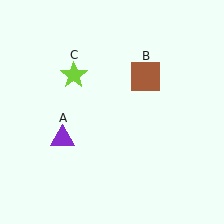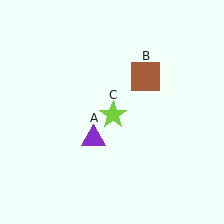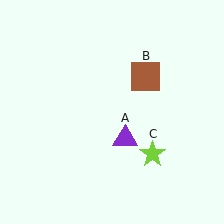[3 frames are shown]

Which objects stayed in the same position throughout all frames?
Brown square (object B) remained stationary.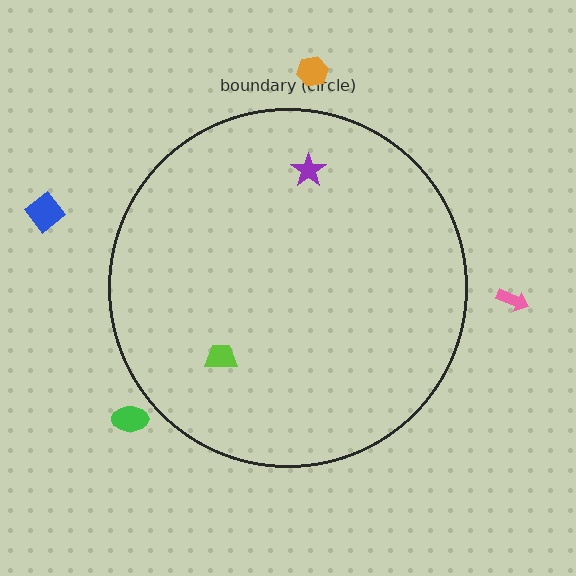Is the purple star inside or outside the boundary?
Inside.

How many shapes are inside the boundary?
2 inside, 4 outside.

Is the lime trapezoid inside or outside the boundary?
Inside.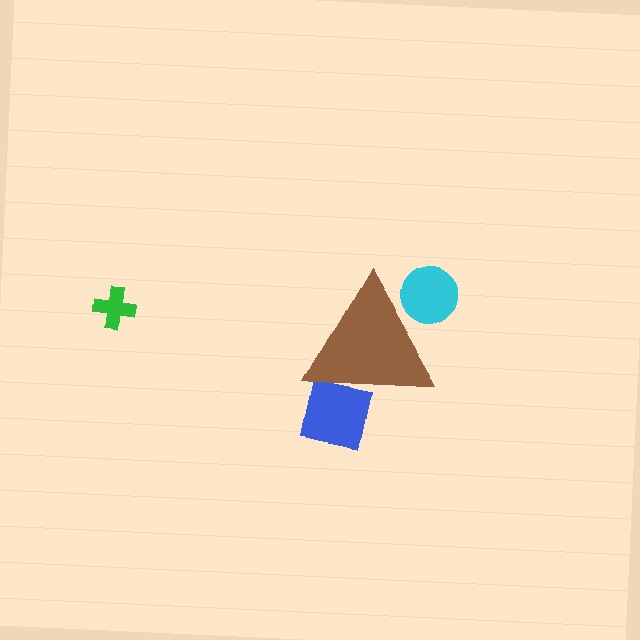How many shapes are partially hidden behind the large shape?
2 shapes are partially hidden.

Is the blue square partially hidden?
Yes, the blue square is partially hidden behind the brown triangle.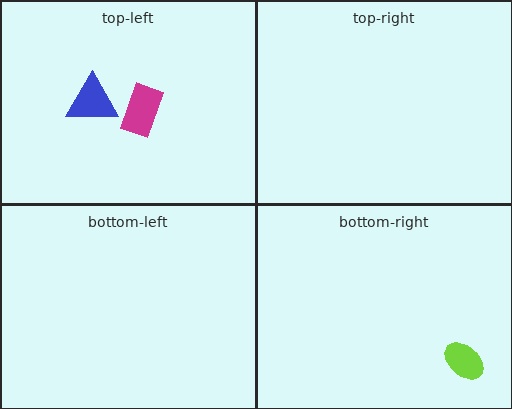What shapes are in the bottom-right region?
The lime ellipse.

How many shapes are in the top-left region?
2.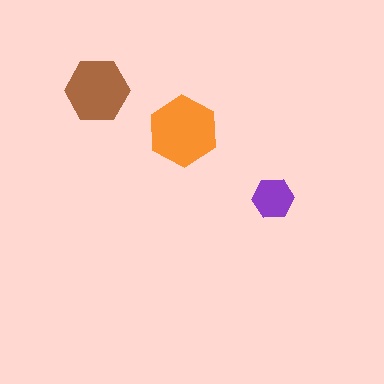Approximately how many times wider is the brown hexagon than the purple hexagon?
About 1.5 times wider.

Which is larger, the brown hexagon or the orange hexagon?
The orange one.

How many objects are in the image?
There are 3 objects in the image.